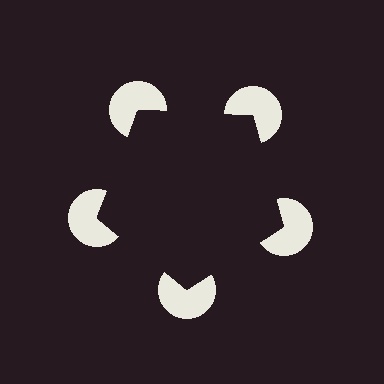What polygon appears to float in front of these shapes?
An illusory pentagon — its edges are inferred from the aligned wedge cuts in the pac-man discs, not physically drawn.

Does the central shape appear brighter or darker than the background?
It typically appears slightly darker than the background, even though no actual brightness change is drawn.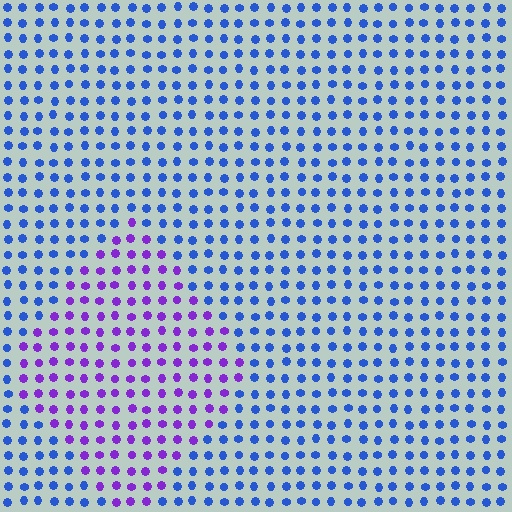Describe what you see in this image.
The image is filled with small blue elements in a uniform arrangement. A diamond-shaped region is visible where the elements are tinted to a slightly different hue, forming a subtle color boundary.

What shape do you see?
I see a diamond.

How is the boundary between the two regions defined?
The boundary is defined purely by a slight shift in hue (about 50 degrees). Spacing, size, and orientation are identical on both sides.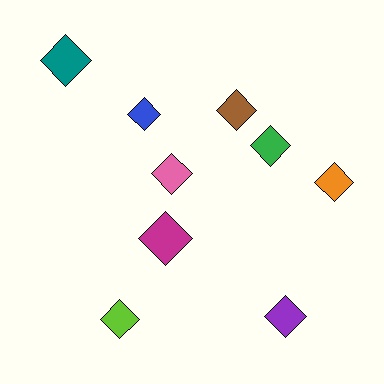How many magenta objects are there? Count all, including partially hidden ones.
There is 1 magenta object.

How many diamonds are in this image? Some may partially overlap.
There are 9 diamonds.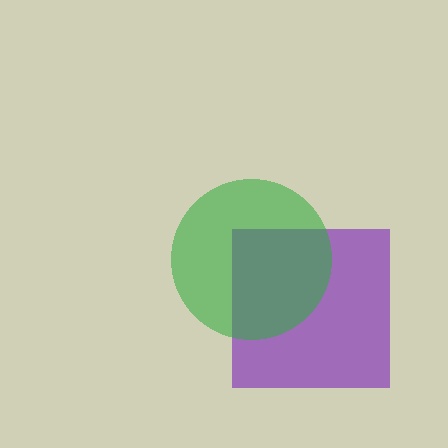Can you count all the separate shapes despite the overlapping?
Yes, there are 2 separate shapes.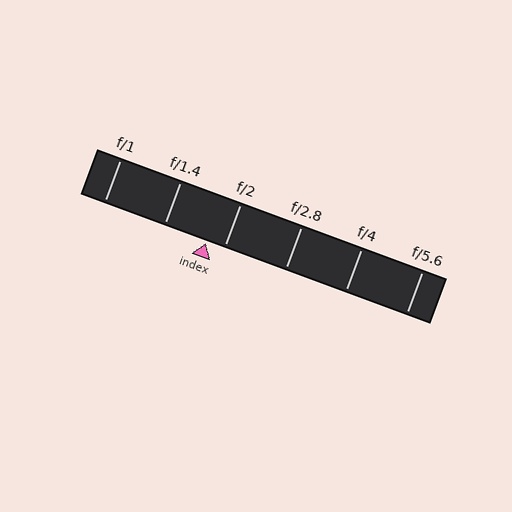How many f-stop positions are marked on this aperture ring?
There are 6 f-stop positions marked.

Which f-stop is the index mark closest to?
The index mark is closest to f/2.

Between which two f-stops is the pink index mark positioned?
The index mark is between f/1.4 and f/2.